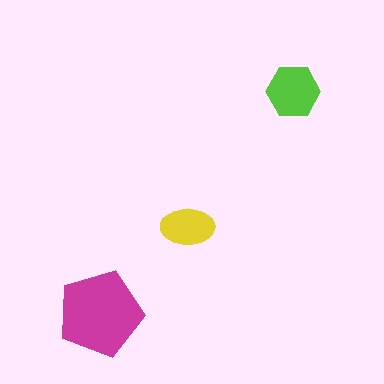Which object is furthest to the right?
The lime hexagon is rightmost.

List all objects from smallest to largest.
The yellow ellipse, the lime hexagon, the magenta pentagon.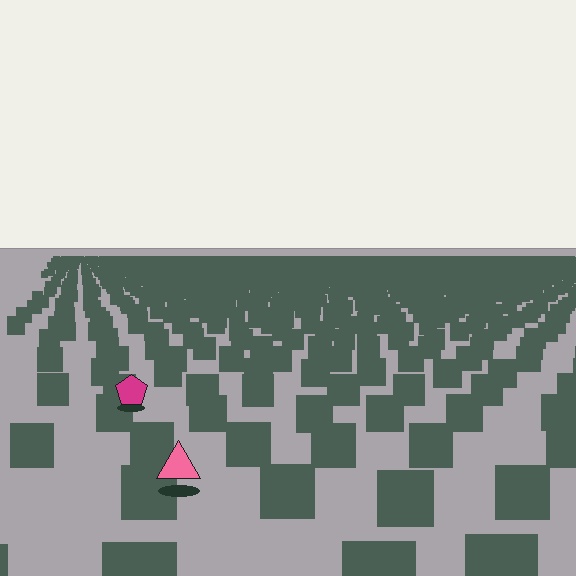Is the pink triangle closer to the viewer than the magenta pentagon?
Yes. The pink triangle is closer — you can tell from the texture gradient: the ground texture is coarser near it.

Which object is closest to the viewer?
The pink triangle is closest. The texture marks near it are larger and more spread out.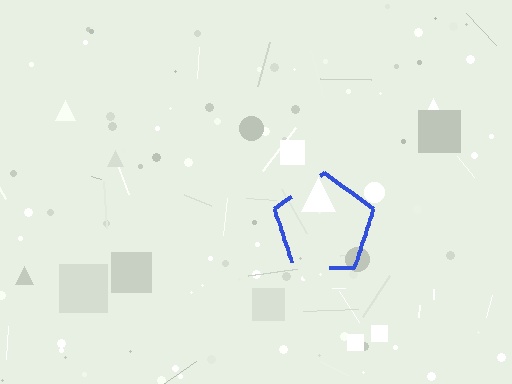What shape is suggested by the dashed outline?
The dashed outline suggests a pentagon.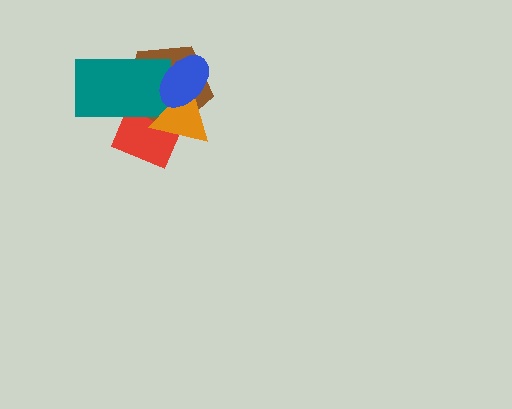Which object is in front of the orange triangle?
The blue ellipse is in front of the orange triangle.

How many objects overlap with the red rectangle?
4 objects overlap with the red rectangle.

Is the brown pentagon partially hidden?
Yes, it is partially covered by another shape.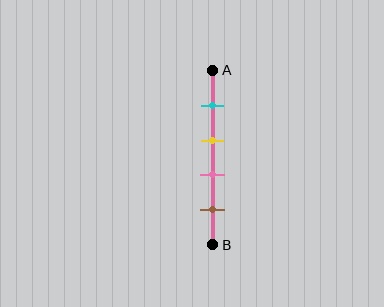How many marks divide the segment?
There are 4 marks dividing the segment.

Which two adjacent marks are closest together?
The yellow and pink marks are the closest adjacent pair.